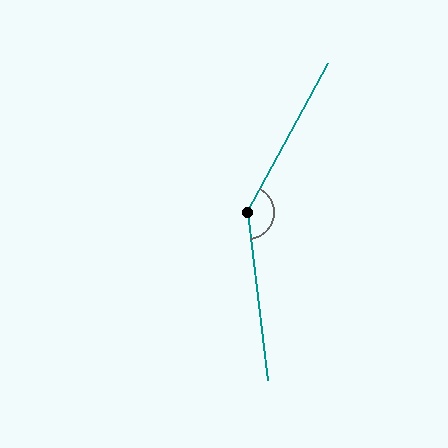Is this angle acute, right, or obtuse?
It is obtuse.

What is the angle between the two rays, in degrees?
Approximately 145 degrees.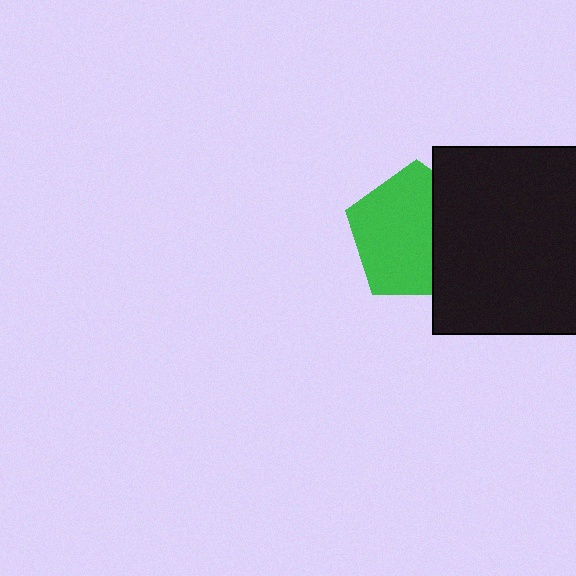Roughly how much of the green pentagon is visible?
About half of it is visible (roughly 65%).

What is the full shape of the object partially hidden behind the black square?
The partially hidden object is a green pentagon.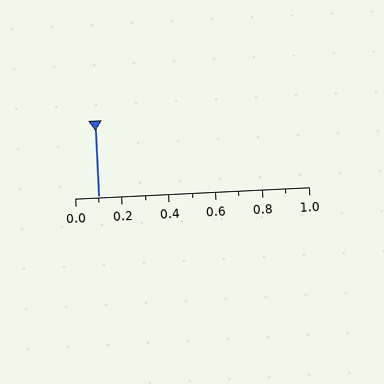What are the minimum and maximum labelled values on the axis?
The axis runs from 0.0 to 1.0.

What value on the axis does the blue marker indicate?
The marker indicates approximately 0.1.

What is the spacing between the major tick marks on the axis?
The major ticks are spaced 0.2 apart.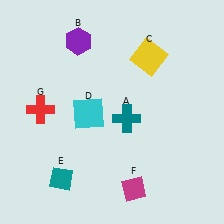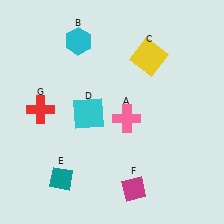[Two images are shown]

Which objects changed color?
A changed from teal to pink. B changed from purple to cyan.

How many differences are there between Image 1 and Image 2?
There are 2 differences between the two images.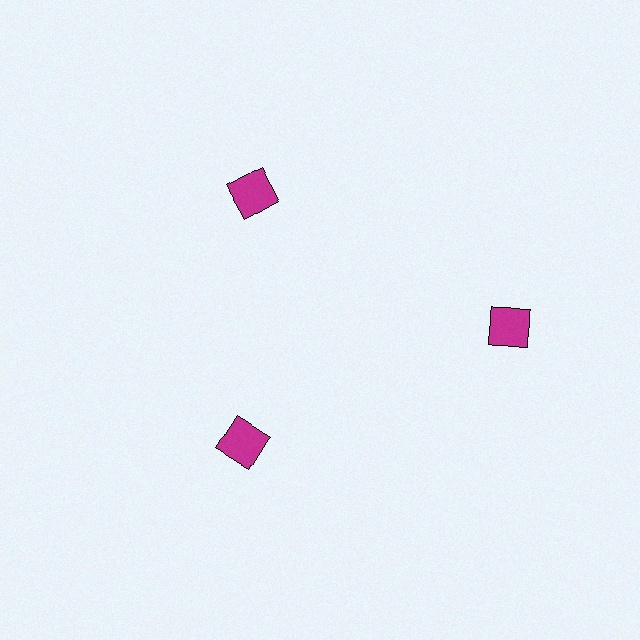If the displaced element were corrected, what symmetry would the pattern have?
It would have 3-fold rotational symmetry — the pattern would map onto itself every 120 degrees.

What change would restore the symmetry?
The symmetry would be restored by moving it inward, back onto the ring so that all 3 squares sit at equal angles and equal distance from the center.